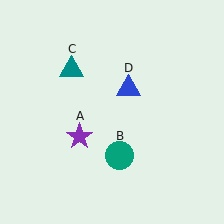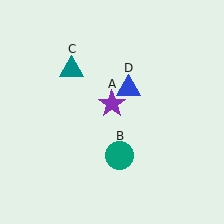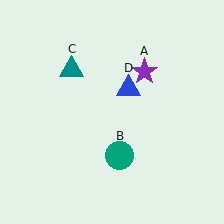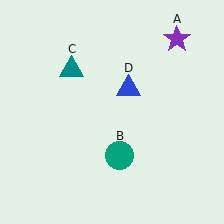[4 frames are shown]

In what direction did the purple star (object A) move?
The purple star (object A) moved up and to the right.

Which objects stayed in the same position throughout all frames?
Teal circle (object B) and teal triangle (object C) and blue triangle (object D) remained stationary.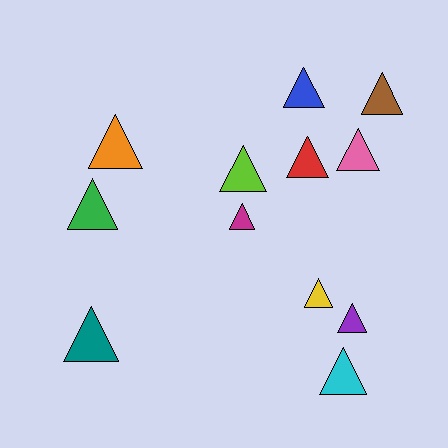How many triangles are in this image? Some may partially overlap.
There are 12 triangles.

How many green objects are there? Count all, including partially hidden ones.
There is 1 green object.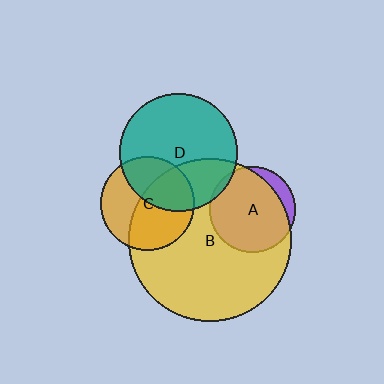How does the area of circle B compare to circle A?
Approximately 3.6 times.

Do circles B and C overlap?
Yes.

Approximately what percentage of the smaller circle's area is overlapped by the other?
Approximately 55%.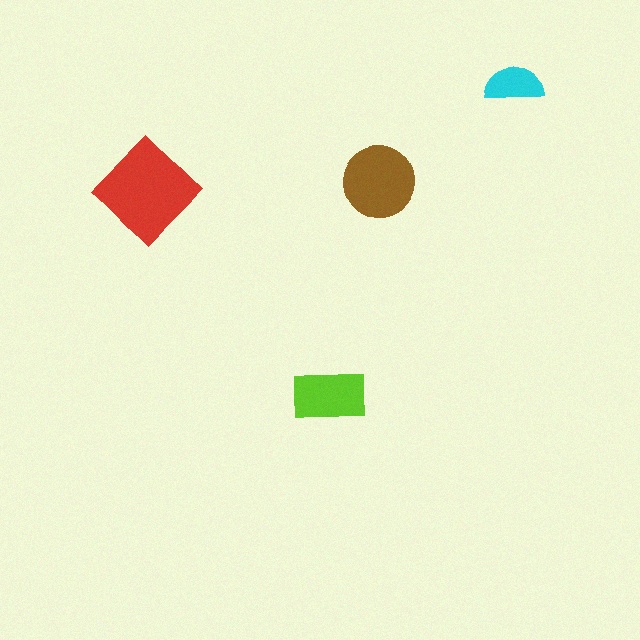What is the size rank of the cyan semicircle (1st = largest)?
4th.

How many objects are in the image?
There are 4 objects in the image.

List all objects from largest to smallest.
The red diamond, the brown circle, the lime rectangle, the cyan semicircle.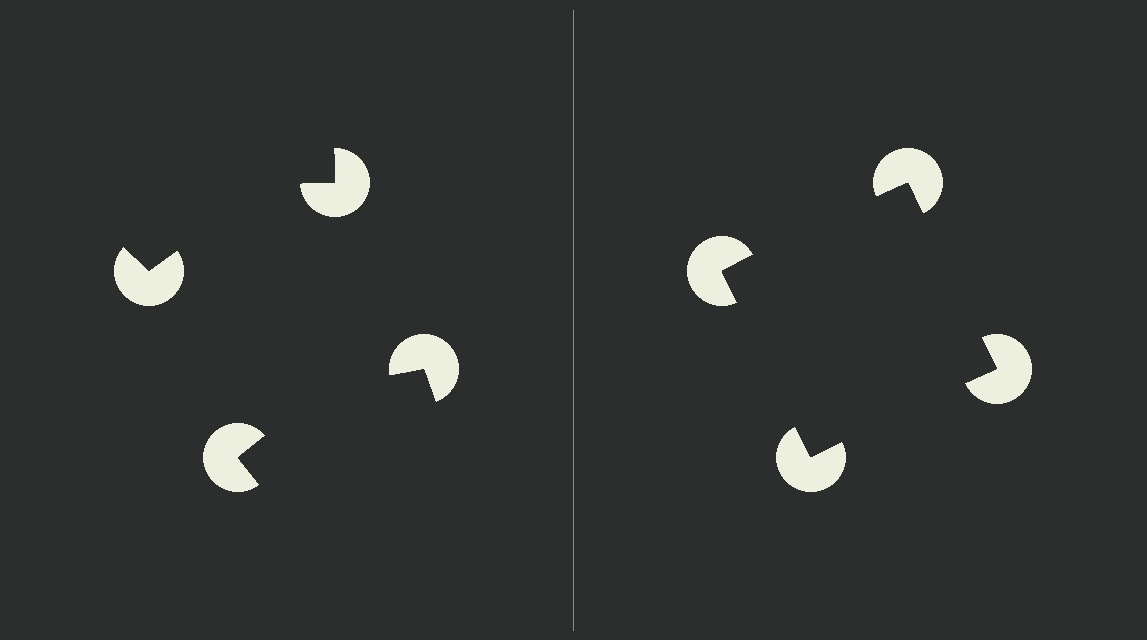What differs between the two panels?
The pac-man discs are positioned identically on both sides; only the wedge orientations differ. On the right they align to a square; on the left they are misaligned.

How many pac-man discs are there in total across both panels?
8 — 4 on each side.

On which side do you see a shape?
An illusory square appears on the right side. On the left side the wedge cuts are rotated, so no coherent shape forms.